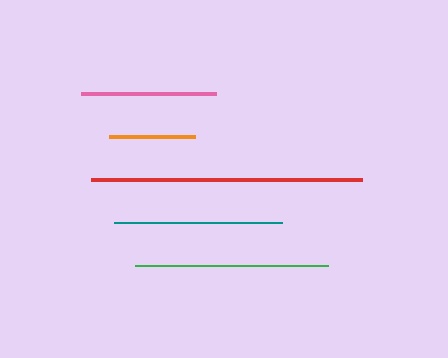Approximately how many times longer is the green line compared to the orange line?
The green line is approximately 2.3 times the length of the orange line.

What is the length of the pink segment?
The pink segment is approximately 135 pixels long.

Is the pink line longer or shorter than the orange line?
The pink line is longer than the orange line.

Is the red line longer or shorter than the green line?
The red line is longer than the green line.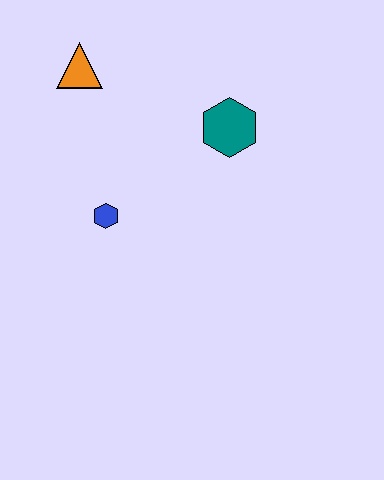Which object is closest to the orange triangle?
The blue hexagon is closest to the orange triangle.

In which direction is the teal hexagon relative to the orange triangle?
The teal hexagon is to the right of the orange triangle.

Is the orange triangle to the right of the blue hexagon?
No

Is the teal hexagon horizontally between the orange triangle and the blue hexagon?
No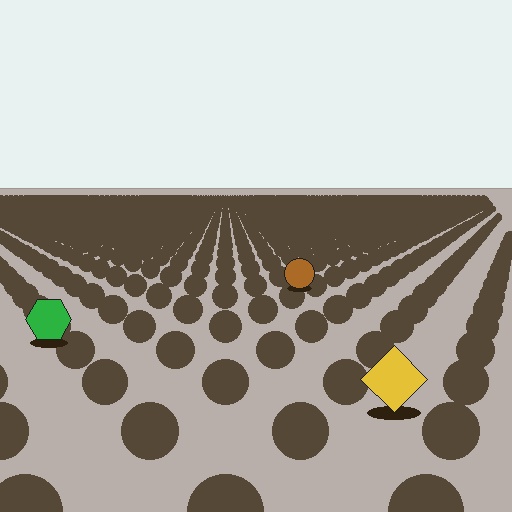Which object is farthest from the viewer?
The brown circle is farthest from the viewer. It appears smaller and the ground texture around it is denser.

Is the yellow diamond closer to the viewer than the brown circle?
Yes. The yellow diamond is closer — you can tell from the texture gradient: the ground texture is coarser near it.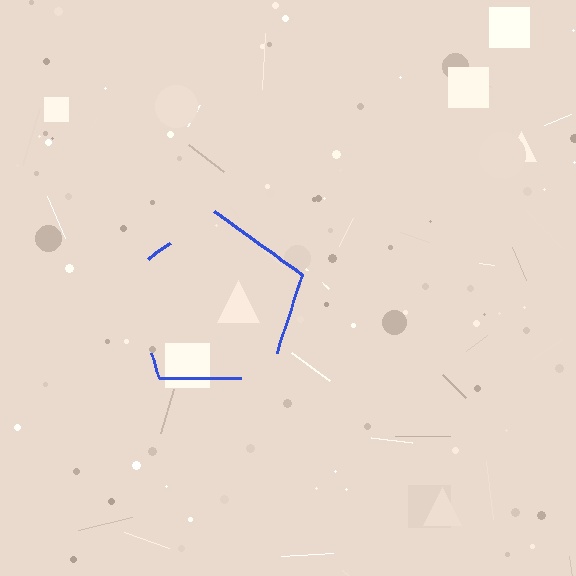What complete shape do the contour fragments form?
The contour fragments form a pentagon.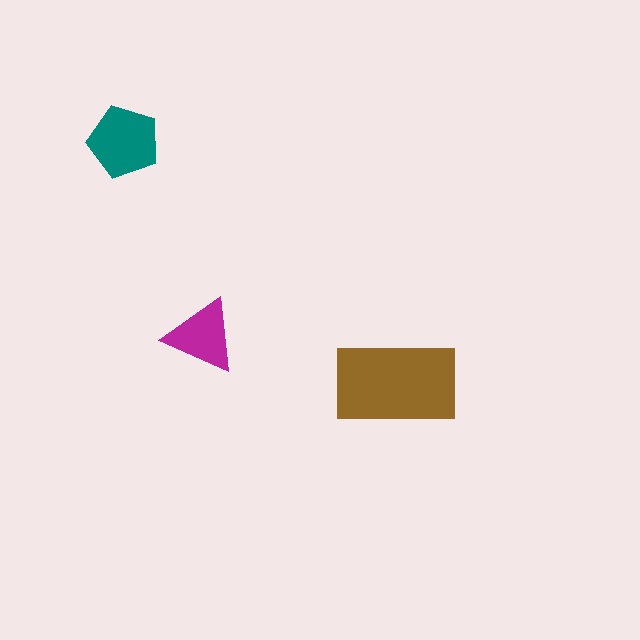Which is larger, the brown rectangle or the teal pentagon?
The brown rectangle.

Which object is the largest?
The brown rectangle.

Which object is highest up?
The teal pentagon is topmost.